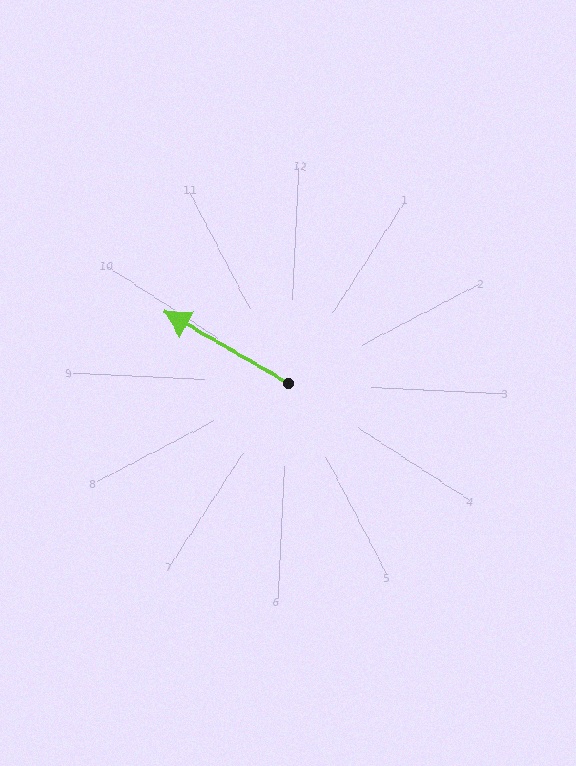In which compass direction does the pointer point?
Northwest.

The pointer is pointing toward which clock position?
Roughly 10 o'clock.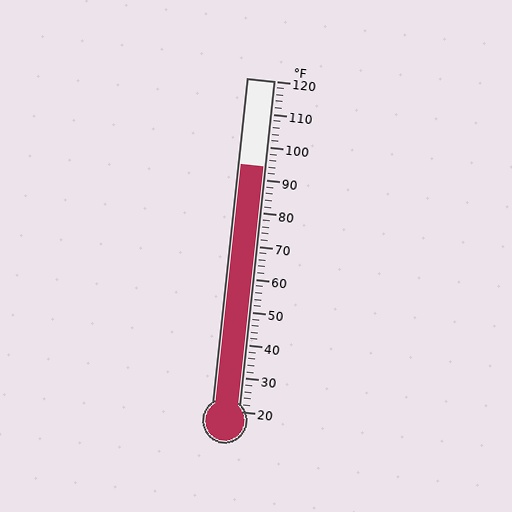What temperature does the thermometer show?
The thermometer shows approximately 94°F.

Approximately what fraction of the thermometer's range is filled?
The thermometer is filled to approximately 75% of its range.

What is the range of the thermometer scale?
The thermometer scale ranges from 20°F to 120°F.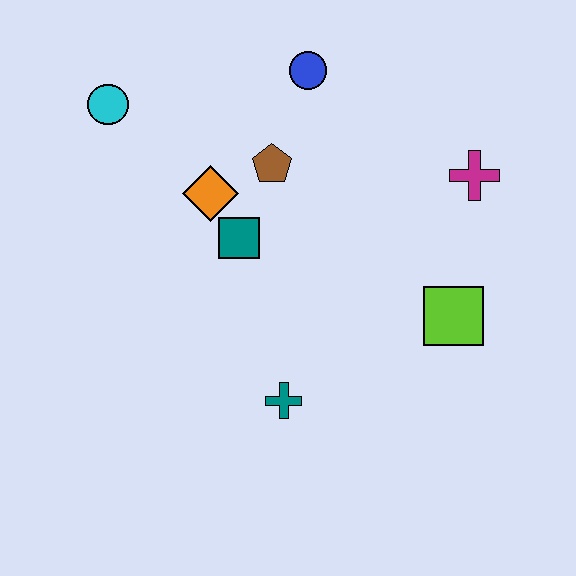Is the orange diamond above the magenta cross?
No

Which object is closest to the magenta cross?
The lime square is closest to the magenta cross.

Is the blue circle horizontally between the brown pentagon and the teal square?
No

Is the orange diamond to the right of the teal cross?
No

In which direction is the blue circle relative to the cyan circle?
The blue circle is to the right of the cyan circle.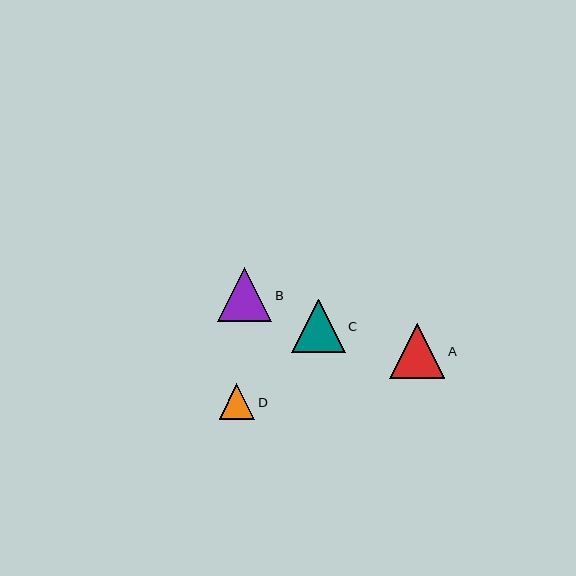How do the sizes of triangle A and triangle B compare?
Triangle A and triangle B are approximately the same size.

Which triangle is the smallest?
Triangle D is the smallest with a size of approximately 36 pixels.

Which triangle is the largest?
Triangle A is the largest with a size of approximately 55 pixels.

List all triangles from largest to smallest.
From largest to smallest: A, B, C, D.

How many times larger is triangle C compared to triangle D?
Triangle C is approximately 1.5 times the size of triangle D.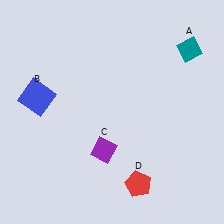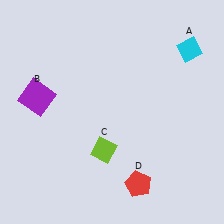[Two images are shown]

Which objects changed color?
A changed from teal to cyan. B changed from blue to purple. C changed from purple to lime.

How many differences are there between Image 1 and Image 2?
There are 3 differences between the two images.